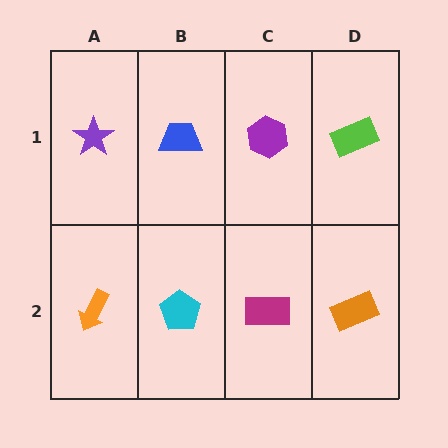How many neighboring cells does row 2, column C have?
3.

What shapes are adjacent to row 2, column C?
A purple hexagon (row 1, column C), a cyan pentagon (row 2, column B), an orange rectangle (row 2, column D).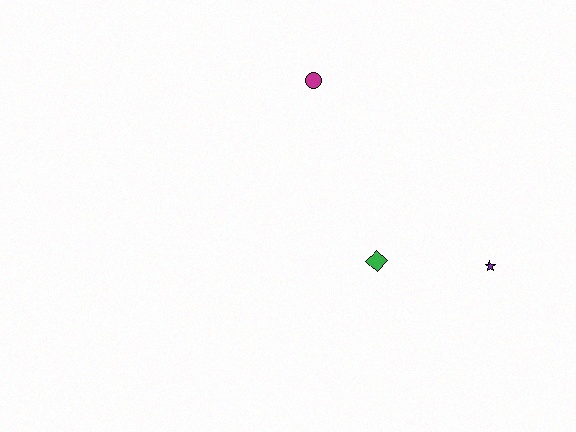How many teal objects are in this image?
There are no teal objects.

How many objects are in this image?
There are 3 objects.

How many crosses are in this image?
There are no crosses.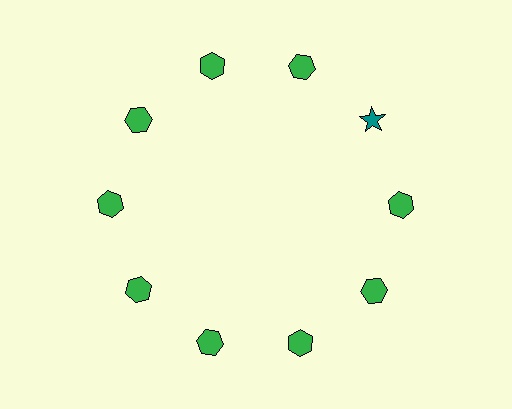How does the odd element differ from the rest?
It differs in both color (teal instead of green) and shape (star instead of hexagon).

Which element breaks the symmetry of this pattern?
The teal star at roughly the 2 o'clock position breaks the symmetry. All other shapes are green hexagons.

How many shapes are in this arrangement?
There are 10 shapes arranged in a ring pattern.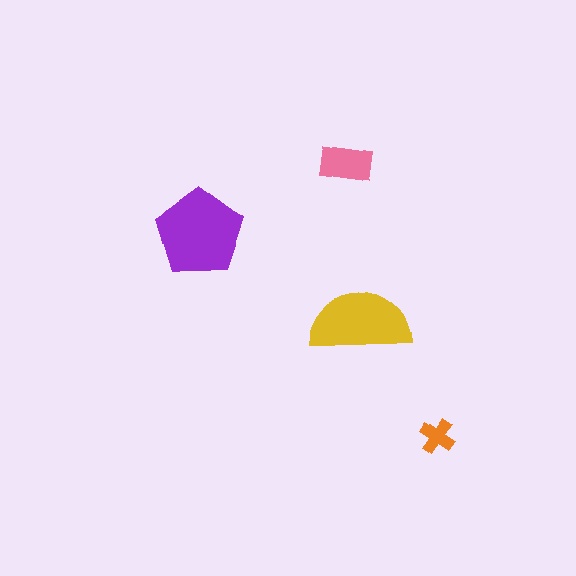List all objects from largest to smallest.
The purple pentagon, the yellow semicircle, the pink rectangle, the orange cross.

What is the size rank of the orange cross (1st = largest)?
4th.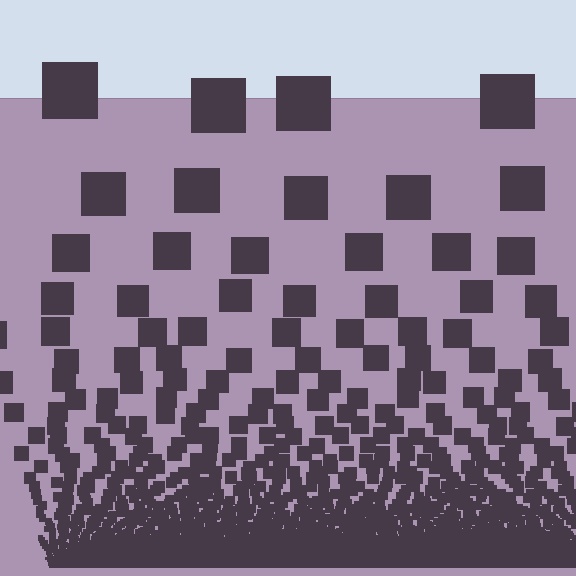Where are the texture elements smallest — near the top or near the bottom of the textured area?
Near the bottom.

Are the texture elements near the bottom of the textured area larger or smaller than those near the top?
Smaller. The gradient is inverted — elements near the bottom are smaller and denser.